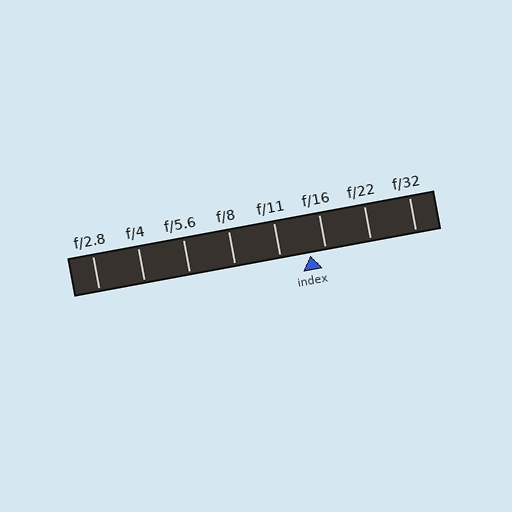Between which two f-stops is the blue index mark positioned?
The index mark is between f/11 and f/16.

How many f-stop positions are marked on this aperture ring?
There are 8 f-stop positions marked.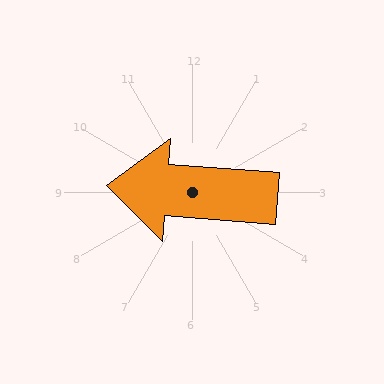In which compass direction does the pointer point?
West.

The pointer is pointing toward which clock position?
Roughly 9 o'clock.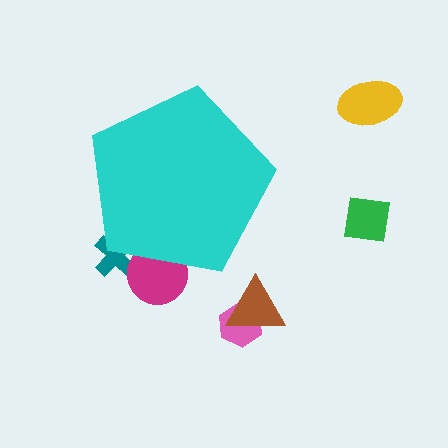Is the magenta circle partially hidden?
Yes, the magenta circle is partially hidden behind the cyan pentagon.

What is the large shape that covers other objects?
A cyan pentagon.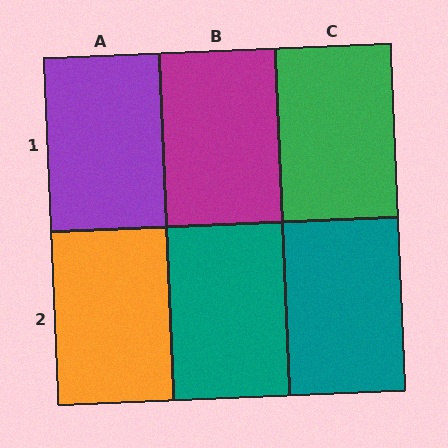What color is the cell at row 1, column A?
Purple.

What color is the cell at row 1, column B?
Magenta.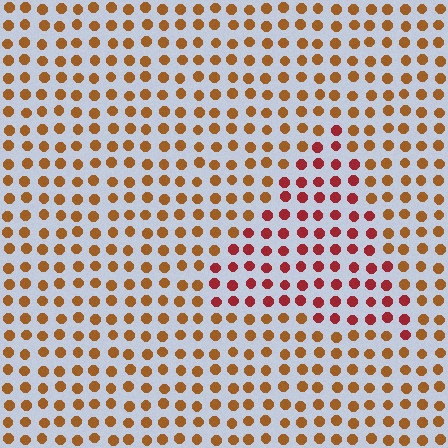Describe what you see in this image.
The image is filled with small brown elements in a uniform arrangement. A triangle-shaped region is visible where the elements are tinted to a slightly different hue, forming a subtle color boundary.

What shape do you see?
I see a triangle.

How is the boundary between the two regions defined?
The boundary is defined purely by a slight shift in hue (about 35 degrees). Spacing, size, and orientation are identical on both sides.